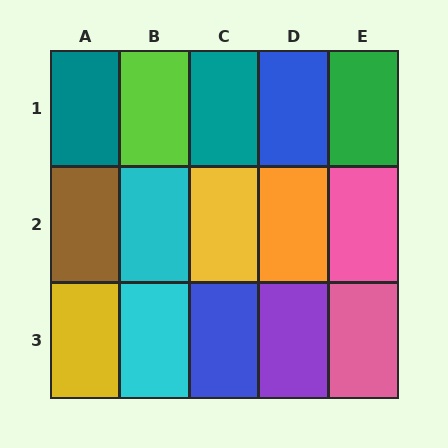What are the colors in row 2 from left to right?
Brown, cyan, yellow, orange, pink.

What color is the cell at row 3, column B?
Cyan.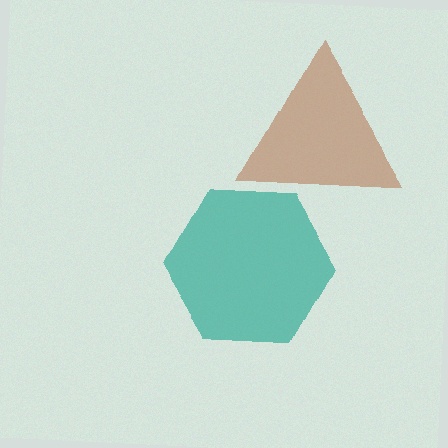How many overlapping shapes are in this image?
There are 2 overlapping shapes in the image.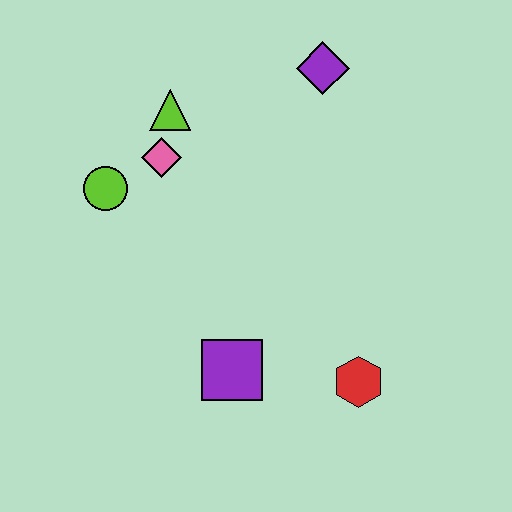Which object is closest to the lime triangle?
The pink diamond is closest to the lime triangle.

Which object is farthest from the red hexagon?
The lime triangle is farthest from the red hexagon.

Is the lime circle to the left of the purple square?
Yes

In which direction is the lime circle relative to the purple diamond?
The lime circle is to the left of the purple diamond.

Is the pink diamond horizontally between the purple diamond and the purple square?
No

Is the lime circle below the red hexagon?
No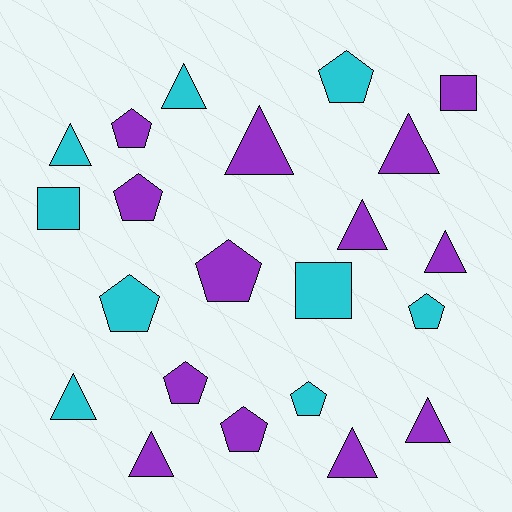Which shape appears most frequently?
Triangle, with 10 objects.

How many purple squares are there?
There is 1 purple square.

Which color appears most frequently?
Purple, with 13 objects.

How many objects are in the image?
There are 22 objects.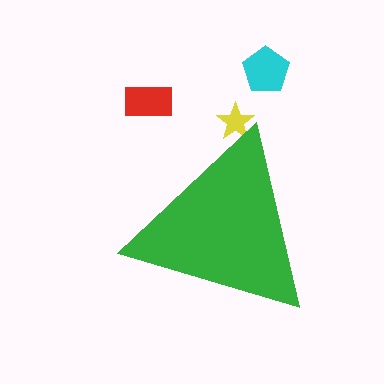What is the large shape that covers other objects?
A green triangle.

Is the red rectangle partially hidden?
No, the red rectangle is fully visible.